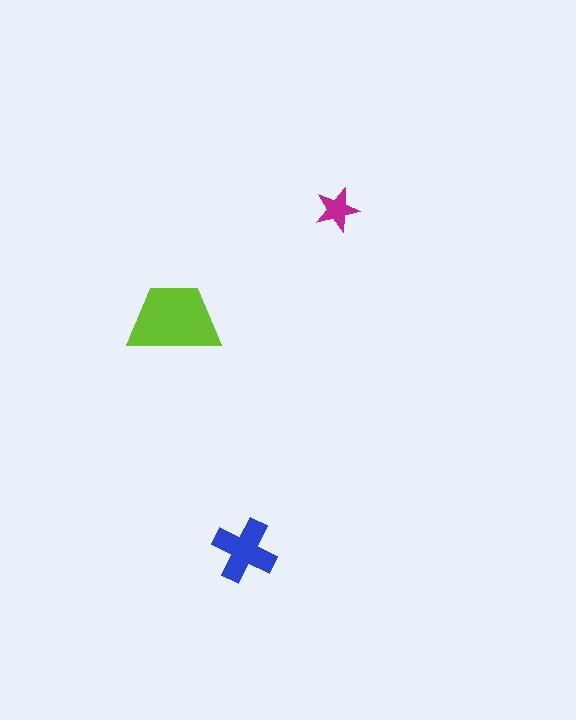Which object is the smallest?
The magenta star.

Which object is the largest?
The lime trapezoid.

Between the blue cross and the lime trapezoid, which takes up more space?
The lime trapezoid.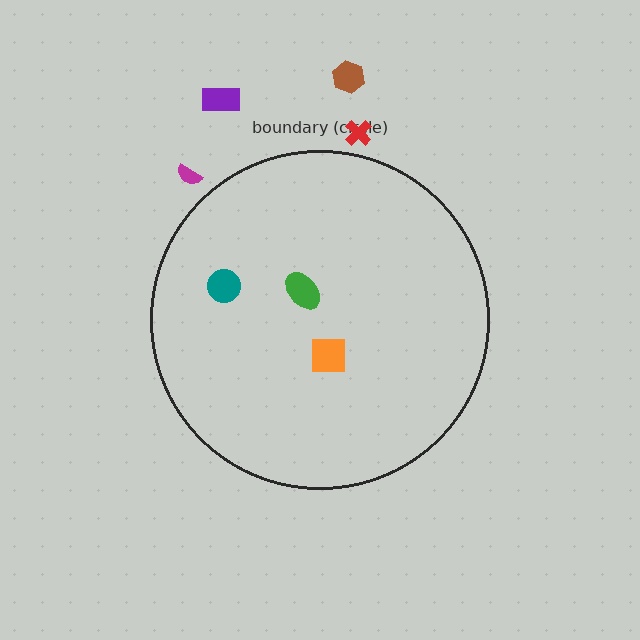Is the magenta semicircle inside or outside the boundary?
Outside.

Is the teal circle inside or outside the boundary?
Inside.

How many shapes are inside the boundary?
3 inside, 4 outside.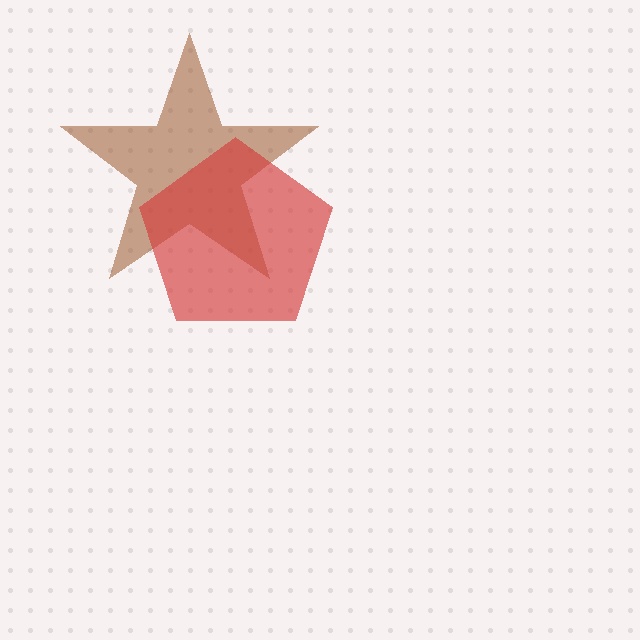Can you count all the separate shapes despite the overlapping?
Yes, there are 2 separate shapes.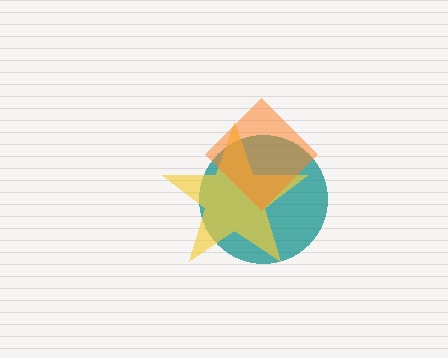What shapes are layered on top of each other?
The layered shapes are: a teal circle, a yellow star, an orange diamond.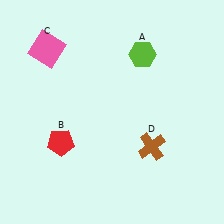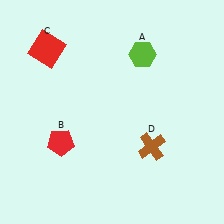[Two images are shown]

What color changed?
The square (C) changed from pink in Image 1 to red in Image 2.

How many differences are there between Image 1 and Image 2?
There is 1 difference between the two images.